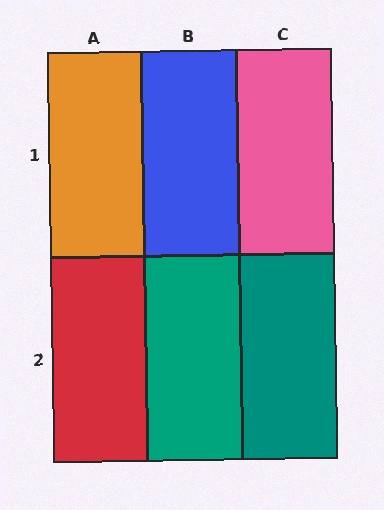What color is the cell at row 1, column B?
Blue.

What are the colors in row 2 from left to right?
Red, teal, teal.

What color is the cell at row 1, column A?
Orange.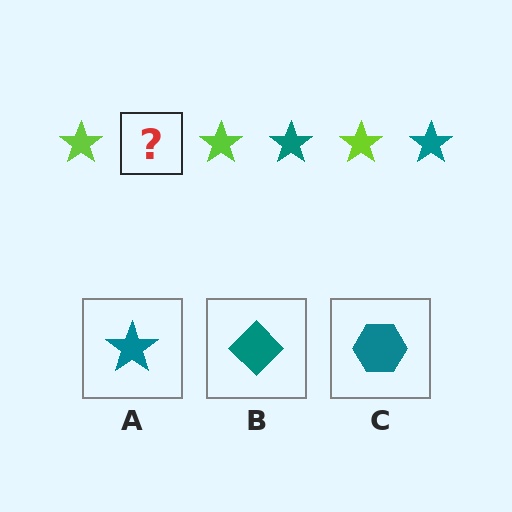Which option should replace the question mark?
Option A.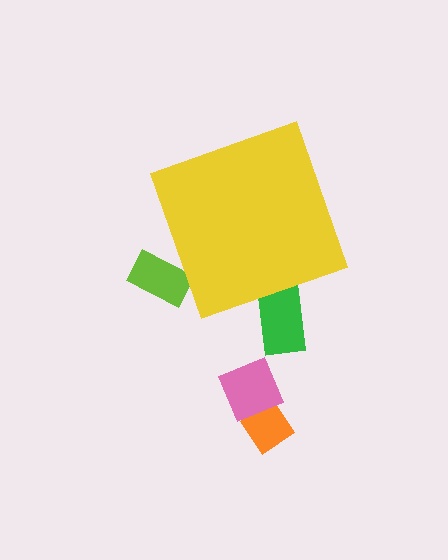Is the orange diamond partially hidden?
No, the orange diamond is fully visible.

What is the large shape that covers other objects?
A yellow diamond.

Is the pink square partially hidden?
No, the pink square is fully visible.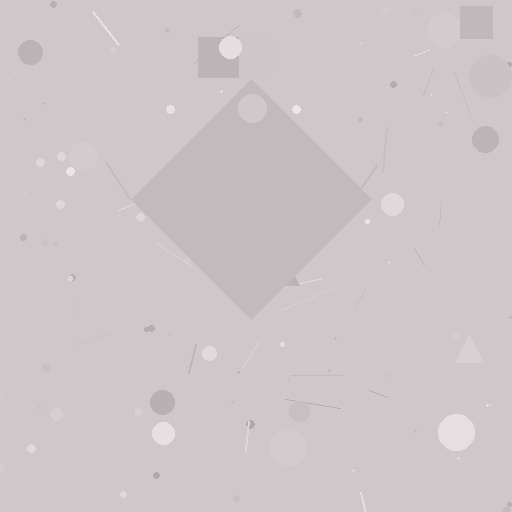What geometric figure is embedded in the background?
A diamond is embedded in the background.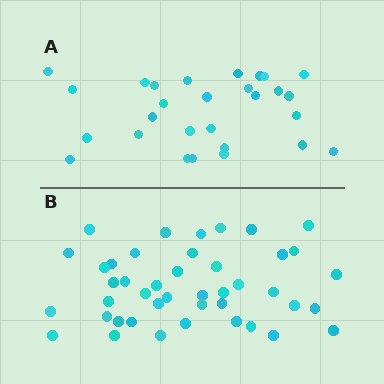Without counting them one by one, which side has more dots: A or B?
Region B (the bottom region) has more dots.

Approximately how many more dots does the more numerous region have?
Region B has approximately 15 more dots than region A.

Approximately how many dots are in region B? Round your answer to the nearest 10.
About 40 dots. (The exact count is 43, which rounds to 40.)